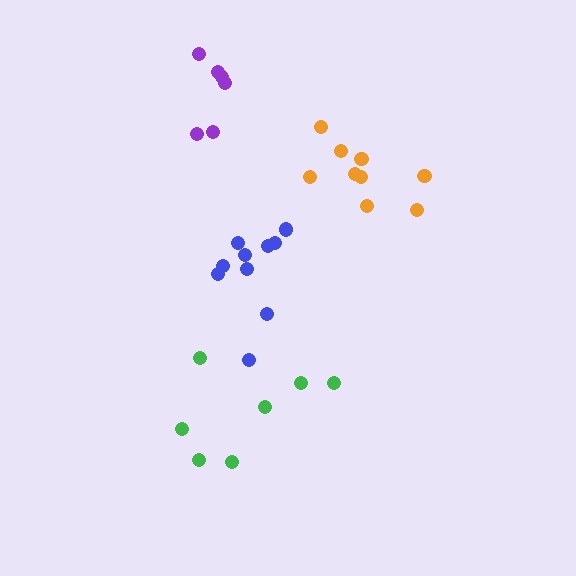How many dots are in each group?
Group 1: 6 dots, Group 2: 9 dots, Group 3: 10 dots, Group 4: 7 dots (32 total).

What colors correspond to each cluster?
The clusters are colored: purple, orange, blue, green.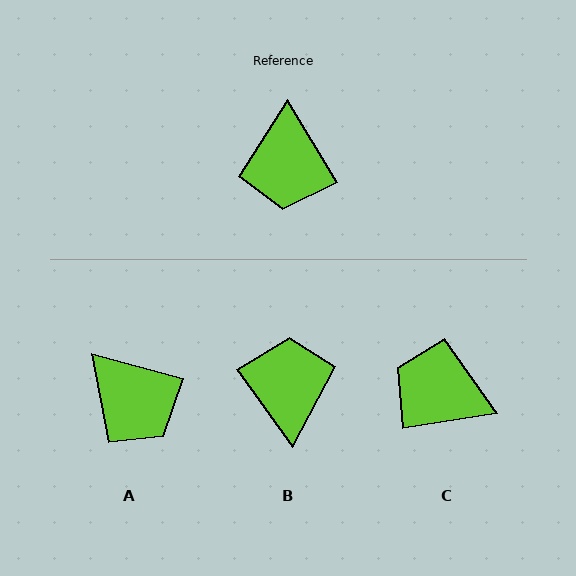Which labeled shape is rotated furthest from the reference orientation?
B, about 175 degrees away.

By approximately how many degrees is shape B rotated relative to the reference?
Approximately 175 degrees clockwise.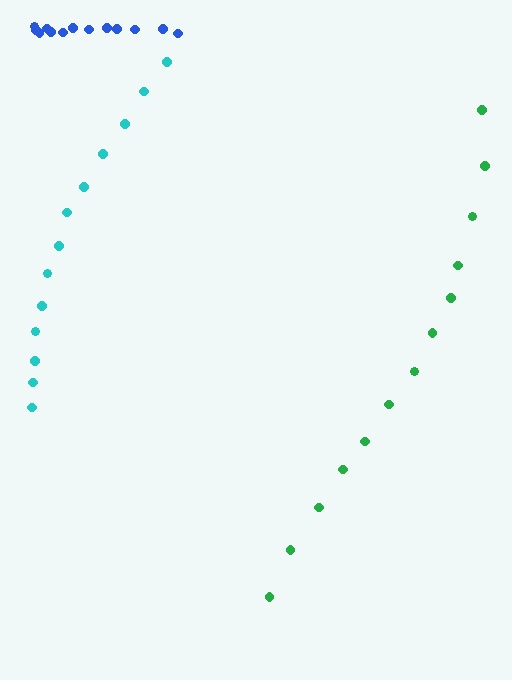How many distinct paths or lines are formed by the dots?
There are 3 distinct paths.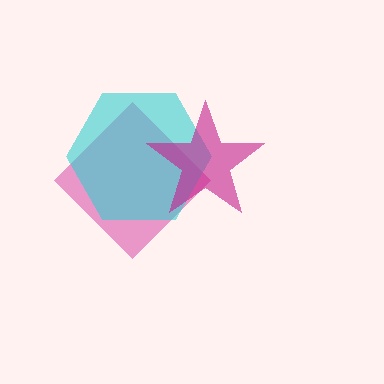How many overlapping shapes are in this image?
There are 3 overlapping shapes in the image.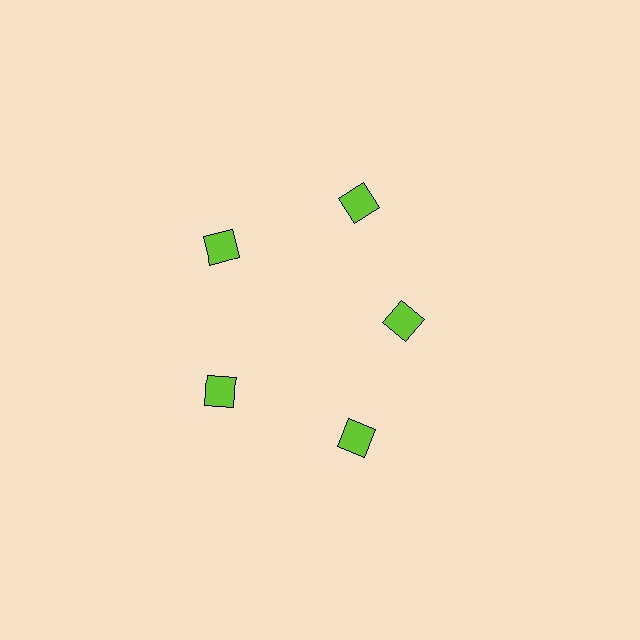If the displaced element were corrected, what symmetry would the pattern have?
It would have 5-fold rotational symmetry — the pattern would map onto itself every 72 degrees.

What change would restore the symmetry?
The symmetry would be restored by moving it outward, back onto the ring so that all 5 squares sit at equal angles and equal distance from the center.